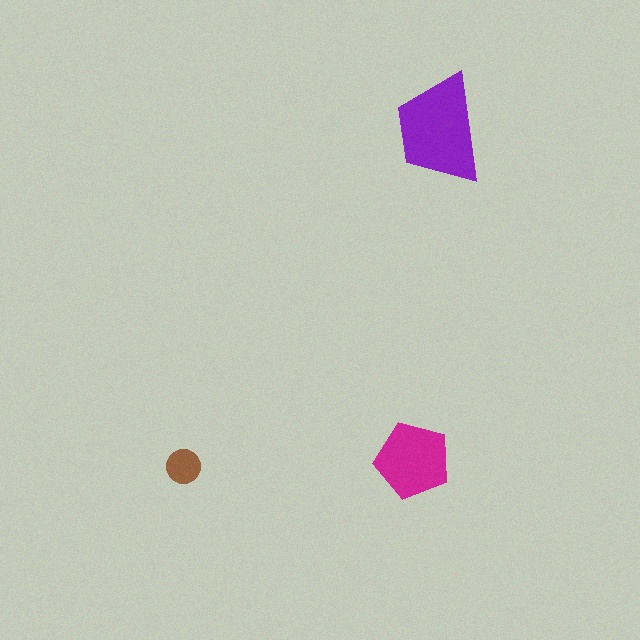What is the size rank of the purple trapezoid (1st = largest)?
1st.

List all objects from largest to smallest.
The purple trapezoid, the magenta pentagon, the brown circle.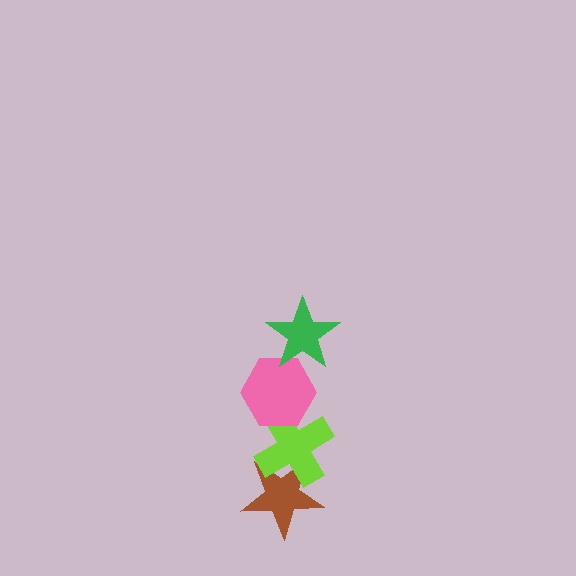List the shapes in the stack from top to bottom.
From top to bottom: the green star, the pink hexagon, the lime cross, the brown star.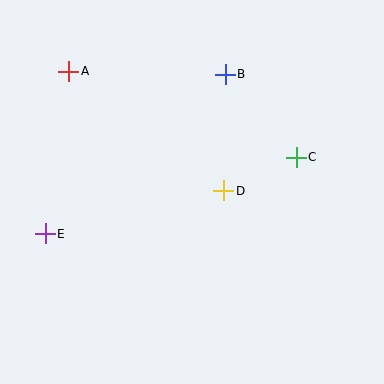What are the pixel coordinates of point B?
Point B is at (225, 74).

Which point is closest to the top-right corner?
Point B is closest to the top-right corner.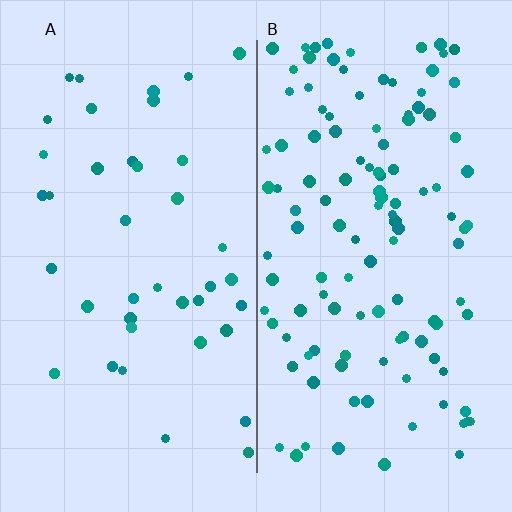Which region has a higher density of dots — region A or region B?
B (the right).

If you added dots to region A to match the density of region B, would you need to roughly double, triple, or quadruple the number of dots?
Approximately triple.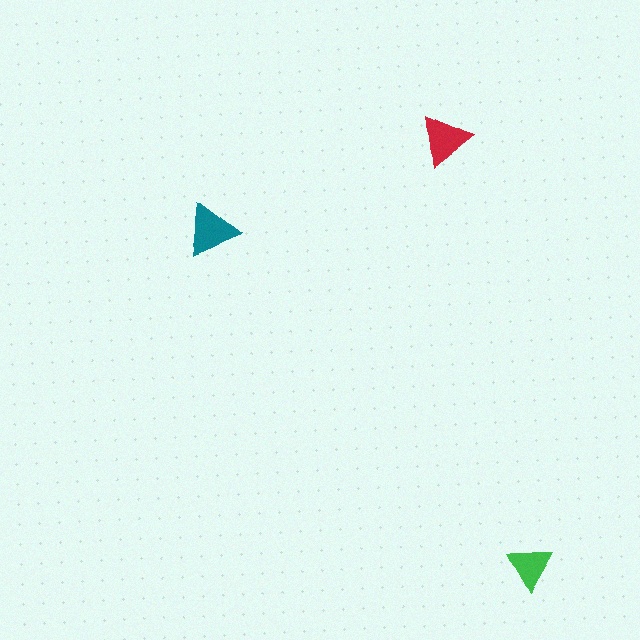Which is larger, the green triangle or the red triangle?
The red one.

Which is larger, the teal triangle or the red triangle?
The teal one.